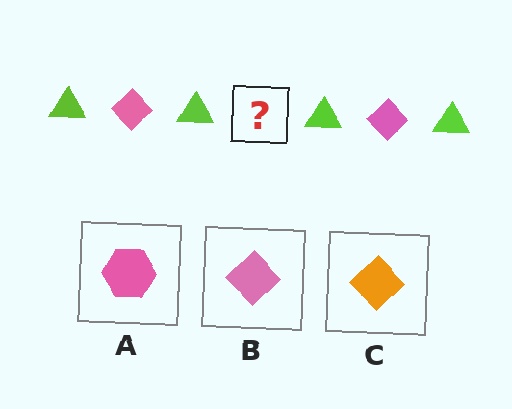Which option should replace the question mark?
Option B.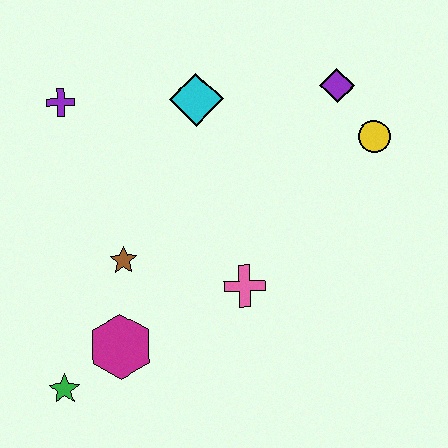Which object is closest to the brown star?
The magenta hexagon is closest to the brown star.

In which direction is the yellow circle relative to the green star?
The yellow circle is to the right of the green star.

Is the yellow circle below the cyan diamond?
Yes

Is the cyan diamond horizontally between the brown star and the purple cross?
No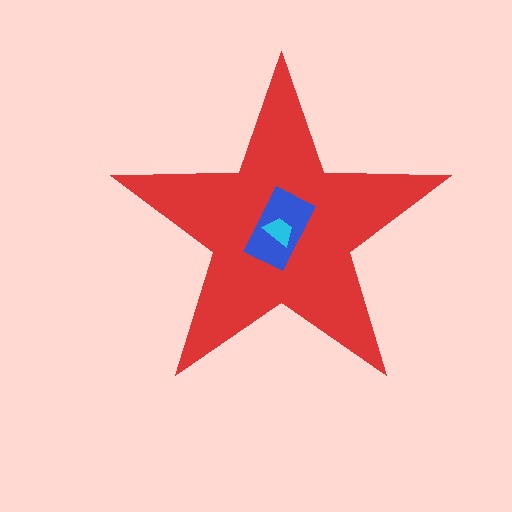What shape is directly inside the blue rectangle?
The cyan trapezoid.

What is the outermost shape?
The red star.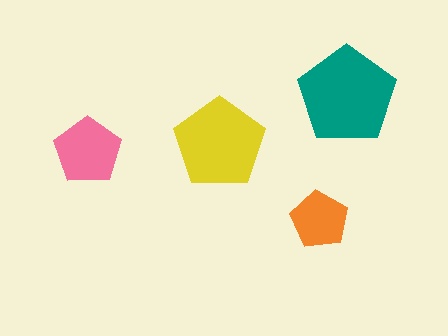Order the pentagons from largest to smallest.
the teal one, the yellow one, the pink one, the orange one.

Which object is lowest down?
The orange pentagon is bottommost.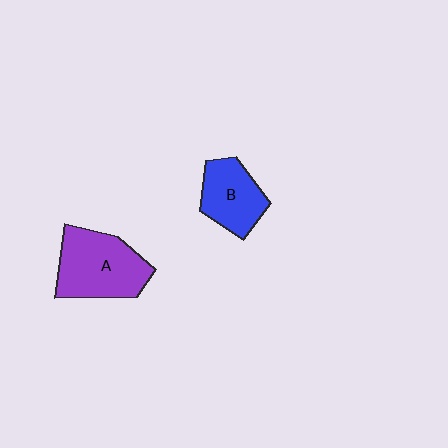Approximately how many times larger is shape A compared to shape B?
Approximately 1.4 times.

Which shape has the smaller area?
Shape B (blue).